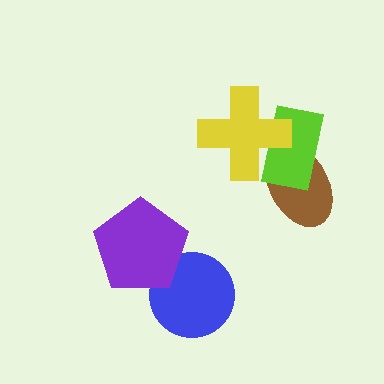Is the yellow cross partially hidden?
No, no other shape covers it.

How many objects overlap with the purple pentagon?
1 object overlaps with the purple pentagon.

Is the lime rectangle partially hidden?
Yes, it is partially covered by another shape.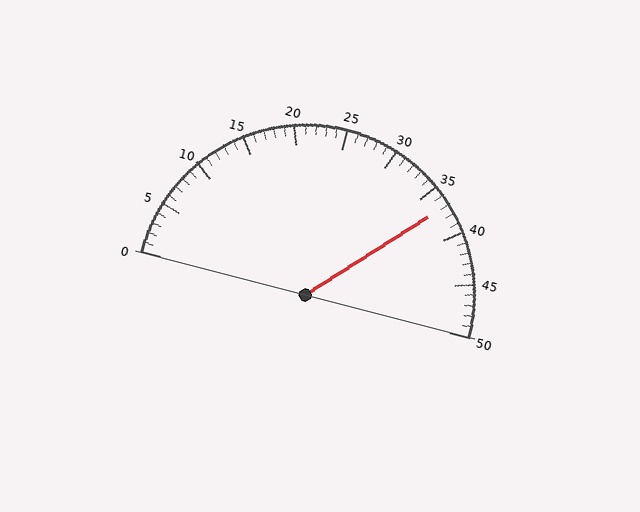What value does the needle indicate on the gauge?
The needle indicates approximately 37.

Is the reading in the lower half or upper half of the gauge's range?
The reading is in the upper half of the range (0 to 50).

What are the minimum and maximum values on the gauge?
The gauge ranges from 0 to 50.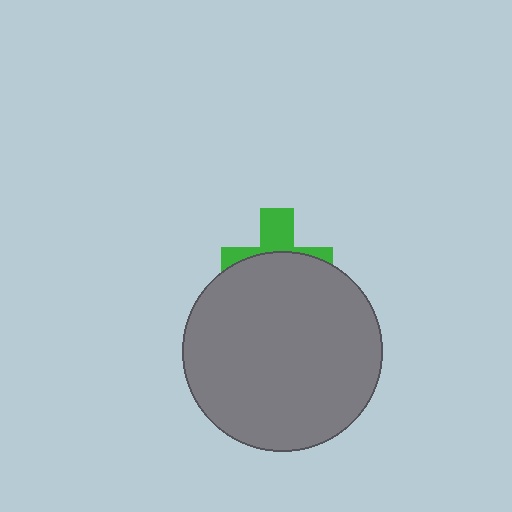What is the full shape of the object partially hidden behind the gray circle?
The partially hidden object is a green cross.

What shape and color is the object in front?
The object in front is a gray circle.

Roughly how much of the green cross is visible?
A small part of it is visible (roughly 37%).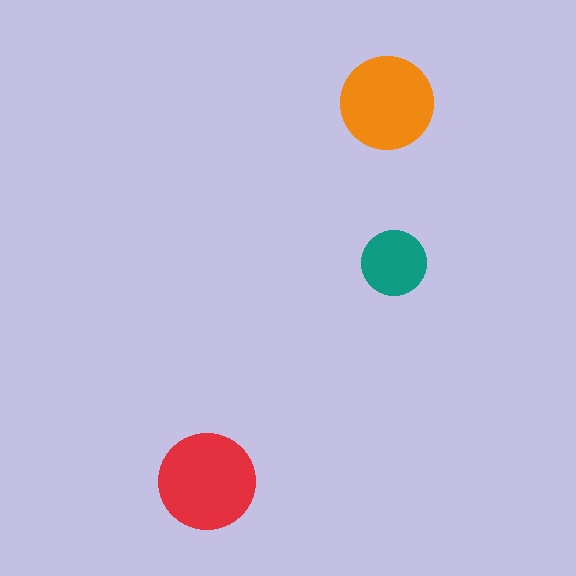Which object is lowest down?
The red circle is bottommost.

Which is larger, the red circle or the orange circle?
The red one.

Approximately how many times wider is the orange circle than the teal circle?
About 1.5 times wider.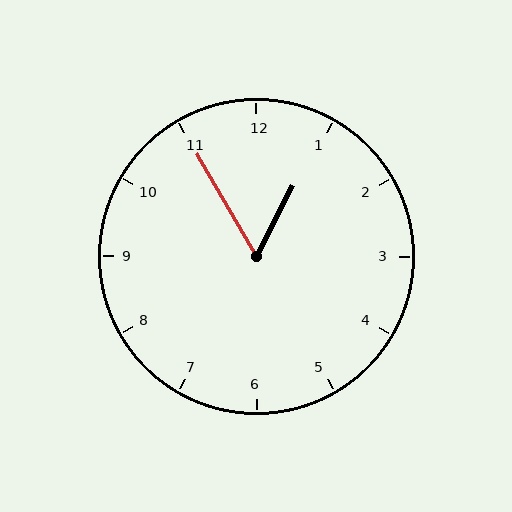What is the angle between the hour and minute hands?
Approximately 58 degrees.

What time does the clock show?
12:55.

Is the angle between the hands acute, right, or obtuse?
It is acute.